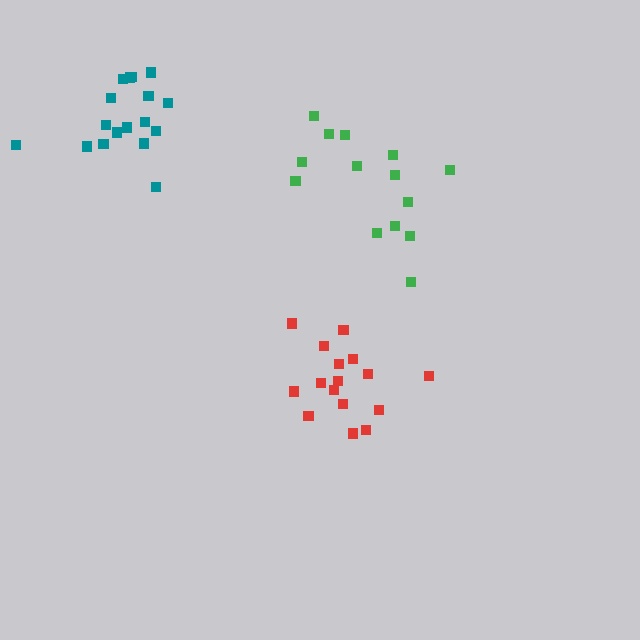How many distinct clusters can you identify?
There are 3 distinct clusters.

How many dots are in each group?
Group 1: 16 dots, Group 2: 14 dots, Group 3: 17 dots (47 total).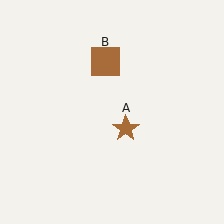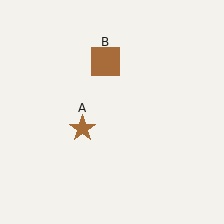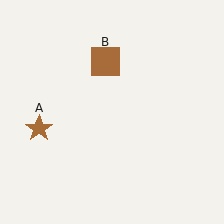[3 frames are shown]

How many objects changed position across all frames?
1 object changed position: brown star (object A).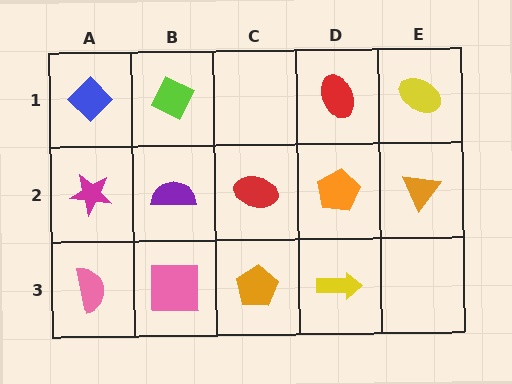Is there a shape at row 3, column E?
No, that cell is empty.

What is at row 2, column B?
A purple semicircle.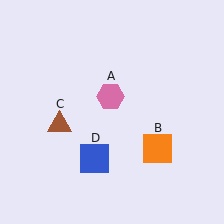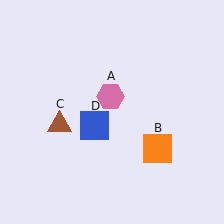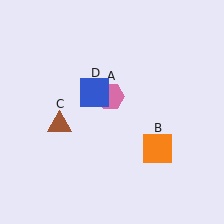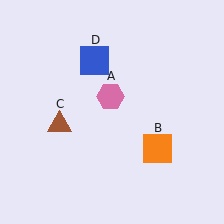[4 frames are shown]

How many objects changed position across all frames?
1 object changed position: blue square (object D).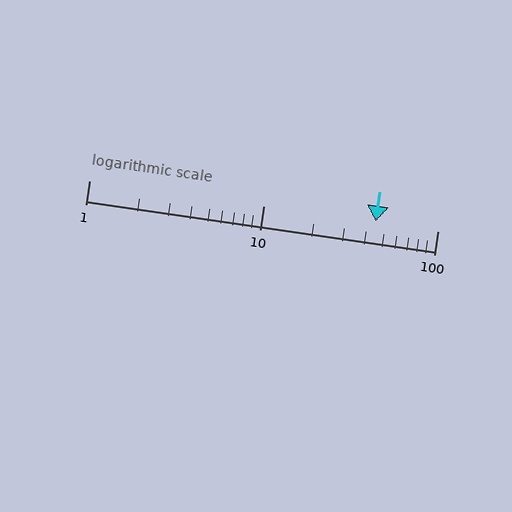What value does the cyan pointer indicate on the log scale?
The pointer indicates approximately 44.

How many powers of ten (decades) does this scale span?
The scale spans 2 decades, from 1 to 100.